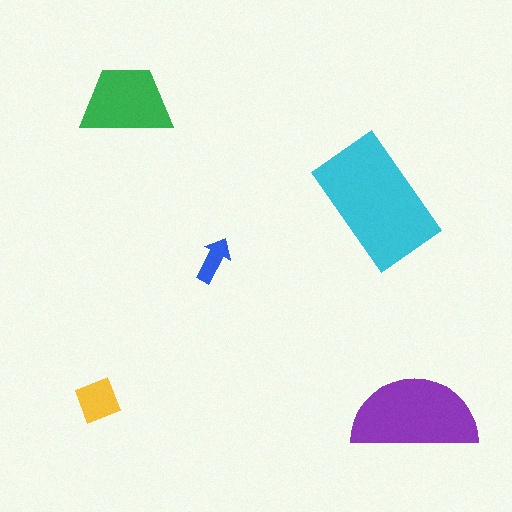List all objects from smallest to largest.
The blue arrow, the yellow square, the green trapezoid, the purple semicircle, the cyan rectangle.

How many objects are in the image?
There are 5 objects in the image.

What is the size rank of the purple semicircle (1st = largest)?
2nd.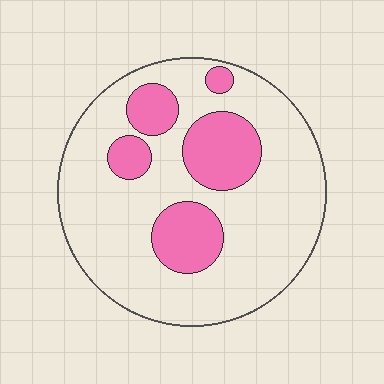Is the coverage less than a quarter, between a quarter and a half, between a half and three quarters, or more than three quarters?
Less than a quarter.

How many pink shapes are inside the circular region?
5.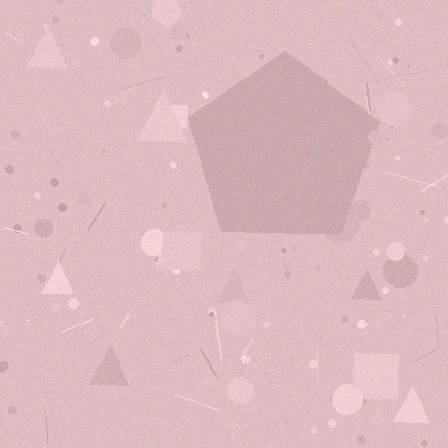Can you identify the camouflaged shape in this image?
The camouflaged shape is a pentagon.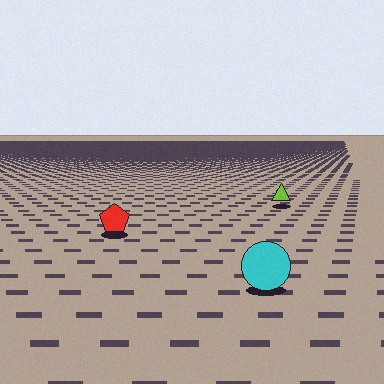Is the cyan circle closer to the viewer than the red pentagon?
Yes. The cyan circle is closer — you can tell from the texture gradient: the ground texture is coarser near it.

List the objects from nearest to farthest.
From nearest to farthest: the cyan circle, the red pentagon, the lime triangle.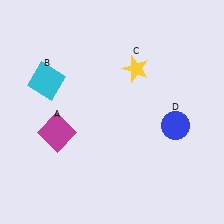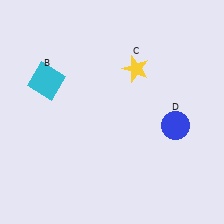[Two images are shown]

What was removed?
The magenta square (A) was removed in Image 2.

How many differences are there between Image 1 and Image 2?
There is 1 difference between the two images.